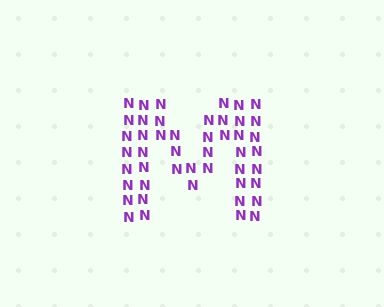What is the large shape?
The large shape is the letter M.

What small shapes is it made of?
It is made of small letter N's.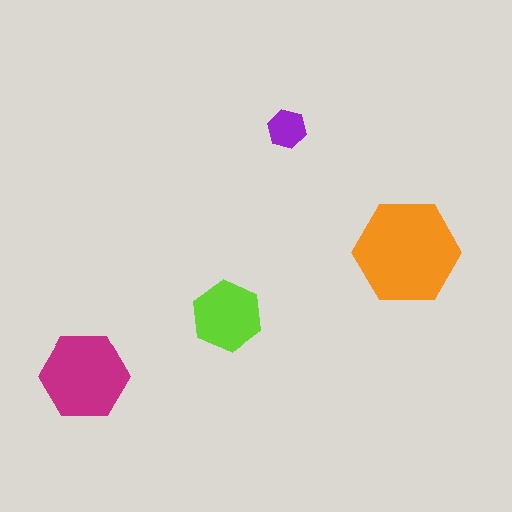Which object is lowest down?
The magenta hexagon is bottommost.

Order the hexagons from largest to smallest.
the orange one, the magenta one, the lime one, the purple one.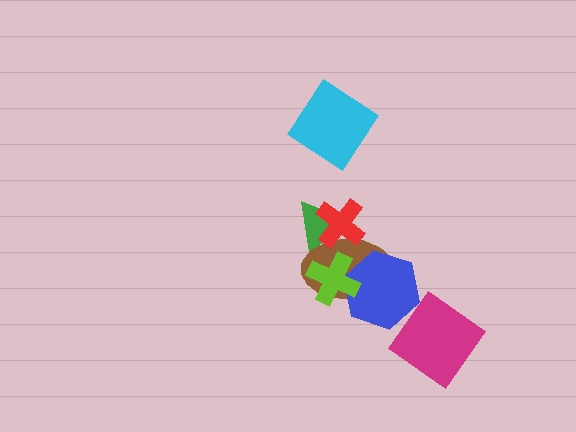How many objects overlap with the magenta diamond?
1 object overlaps with the magenta diamond.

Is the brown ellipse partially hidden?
Yes, it is partially covered by another shape.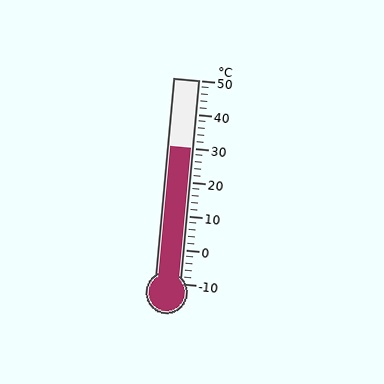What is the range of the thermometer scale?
The thermometer scale ranges from -10°C to 50°C.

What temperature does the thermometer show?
The thermometer shows approximately 30°C.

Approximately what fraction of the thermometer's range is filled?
The thermometer is filled to approximately 65% of its range.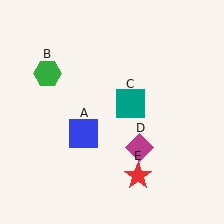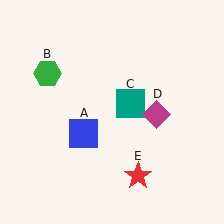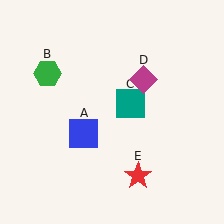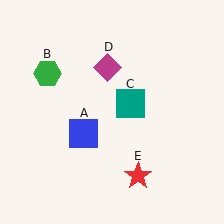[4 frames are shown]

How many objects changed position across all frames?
1 object changed position: magenta diamond (object D).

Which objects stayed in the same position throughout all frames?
Blue square (object A) and green hexagon (object B) and teal square (object C) and red star (object E) remained stationary.